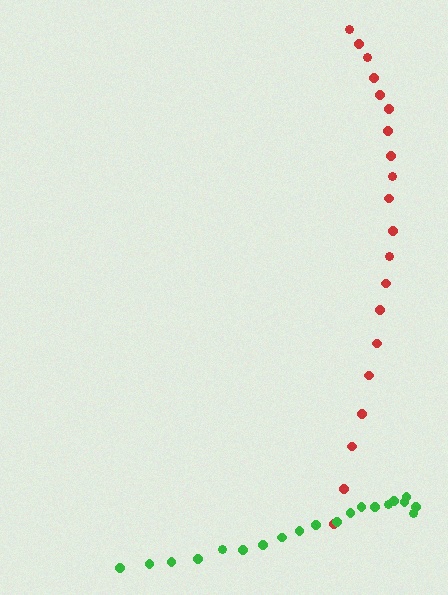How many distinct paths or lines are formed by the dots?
There are 2 distinct paths.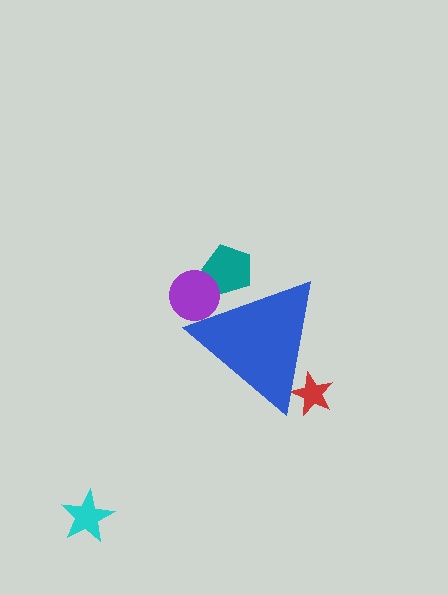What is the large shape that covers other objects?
A blue triangle.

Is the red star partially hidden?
Yes, the red star is partially hidden behind the blue triangle.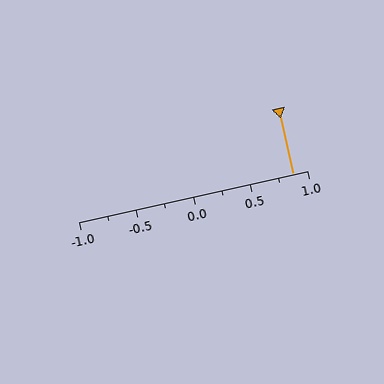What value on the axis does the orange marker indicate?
The marker indicates approximately 0.88.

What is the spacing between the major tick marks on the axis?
The major ticks are spaced 0.5 apart.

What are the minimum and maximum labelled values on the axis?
The axis runs from -1.0 to 1.0.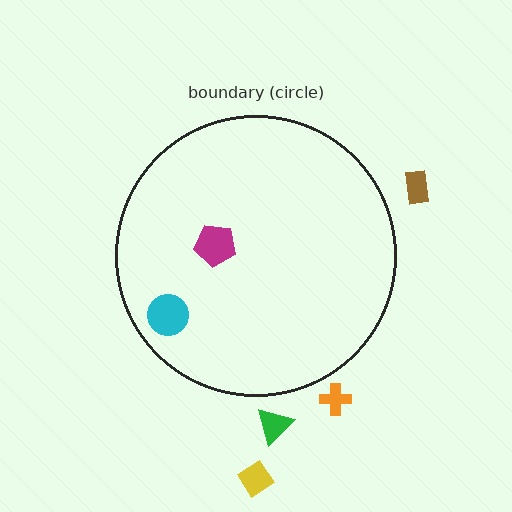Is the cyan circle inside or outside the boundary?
Inside.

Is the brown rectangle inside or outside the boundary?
Outside.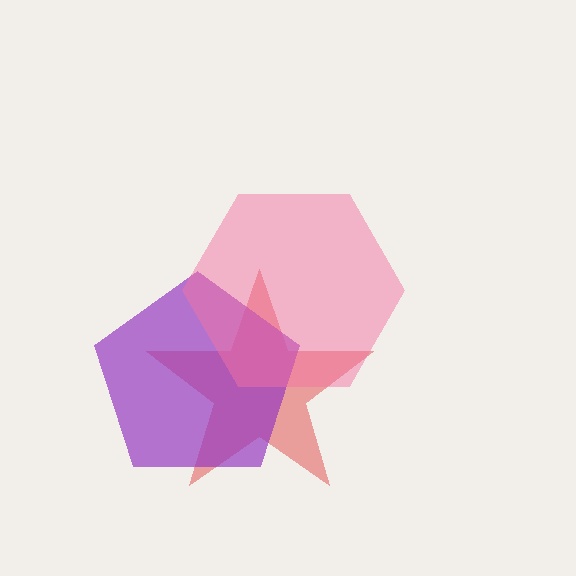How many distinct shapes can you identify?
There are 3 distinct shapes: a red star, a purple pentagon, a pink hexagon.